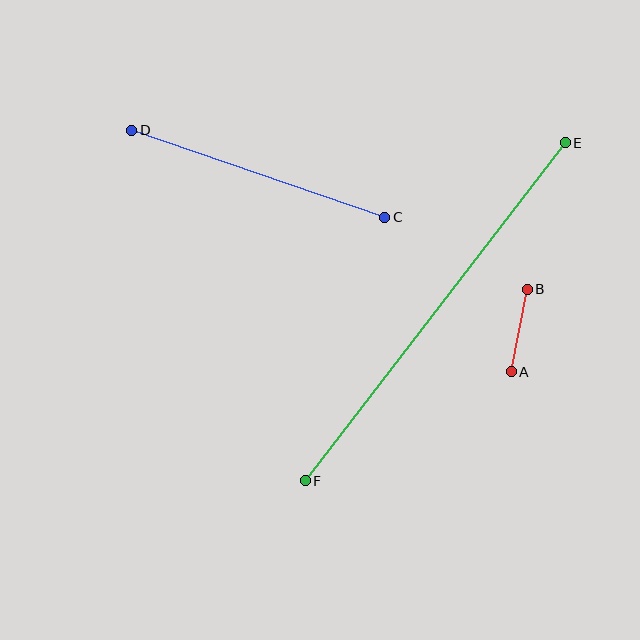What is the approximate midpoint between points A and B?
The midpoint is at approximately (519, 330) pixels.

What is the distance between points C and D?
The distance is approximately 268 pixels.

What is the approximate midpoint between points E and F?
The midpoint is at approximately (435, 312) pixels.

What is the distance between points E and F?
The distance is approximately 426 pixels.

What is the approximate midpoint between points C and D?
The midpoint is at approximately (258, 174) pixels.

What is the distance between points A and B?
The distance is approximately 84 pixels.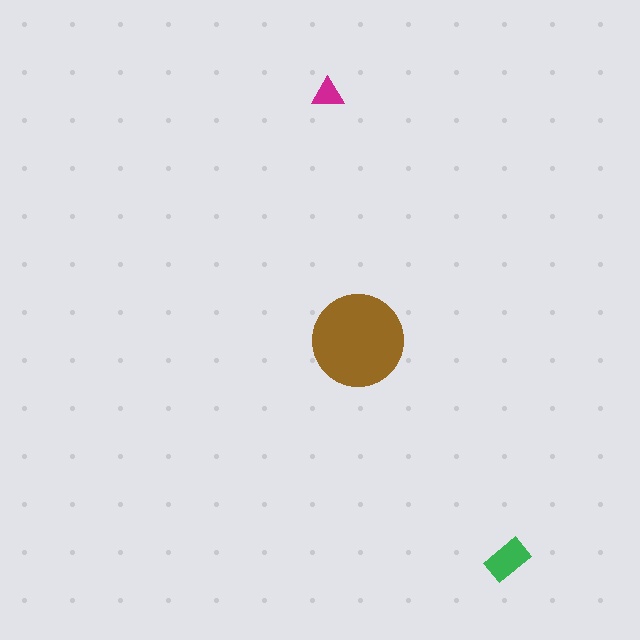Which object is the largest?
The brown circle.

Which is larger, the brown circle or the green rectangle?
The brown circle.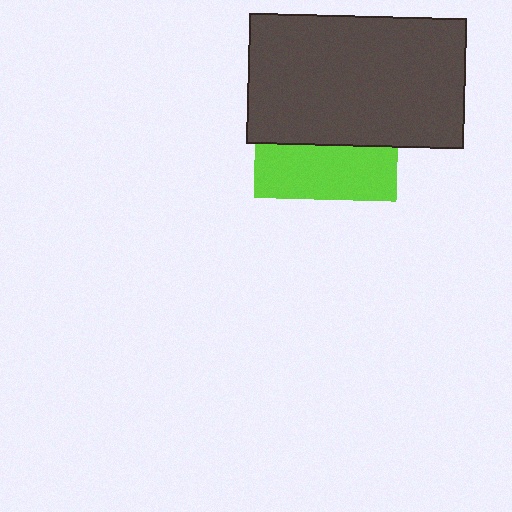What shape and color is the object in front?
The object in front is a dark gray rectangle.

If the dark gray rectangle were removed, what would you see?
You would see the complete lime square.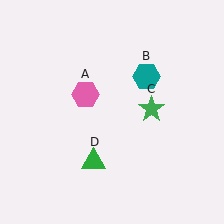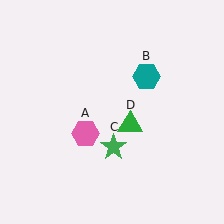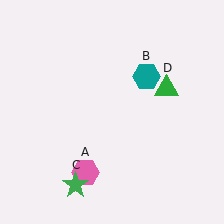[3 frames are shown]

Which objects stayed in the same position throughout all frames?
Teal hexagon (object B) remained stationary.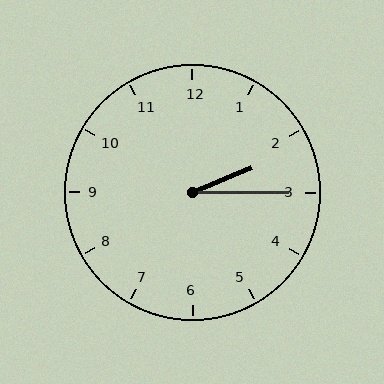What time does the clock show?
2:15.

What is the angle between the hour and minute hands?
Approximately 22 degrees.